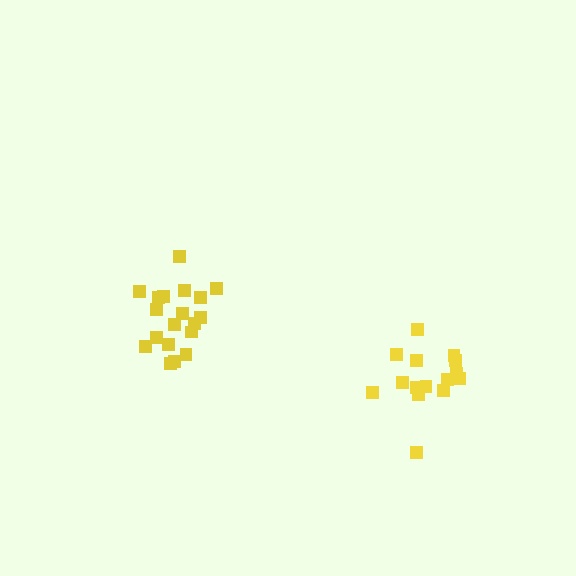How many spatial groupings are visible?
There are 2 spatial groupings.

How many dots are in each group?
Group 1: 19 dots, Group 2: 16 dots (35 total).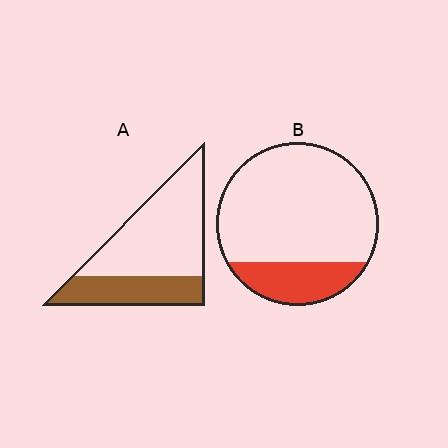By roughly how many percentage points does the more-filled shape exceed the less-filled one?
By roughly 10 percentage points (A over B).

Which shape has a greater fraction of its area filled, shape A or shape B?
Shape A.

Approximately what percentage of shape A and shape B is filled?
A is approximately 35% and B is approximately 20%.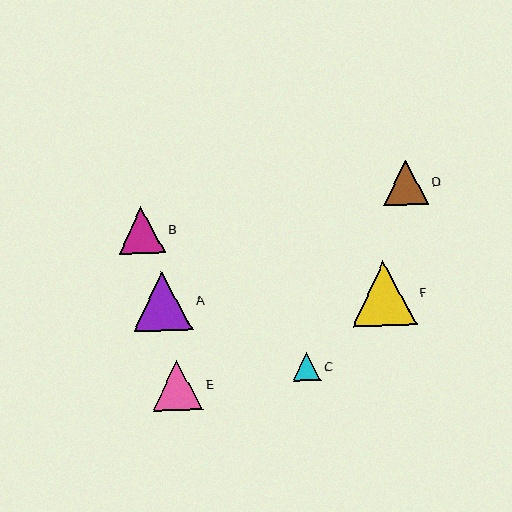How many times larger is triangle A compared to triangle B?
Triangle A is approximately 1.3 times the size of triangle B.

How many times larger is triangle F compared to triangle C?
Triangle F is approximately 2.3 times the size of triangle C.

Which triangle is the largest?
Triangle F is the largest with a size of approximately 65 pixels.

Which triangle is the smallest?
Triangle C is the smallest with a size of approximately 29 pixels.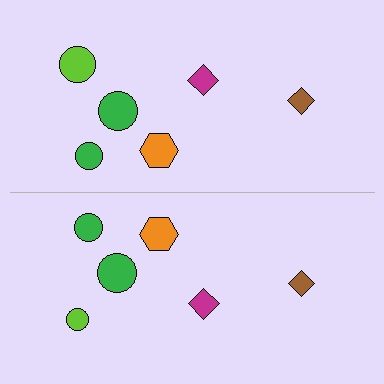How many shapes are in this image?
There are 12 shapes in this image.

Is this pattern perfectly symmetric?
No, the pattern is not perfectly symmetric. The lime circle on the bottom side has a different size than its mirror counterpart.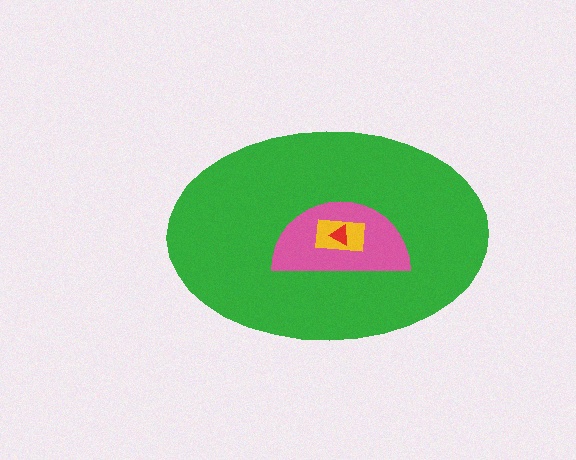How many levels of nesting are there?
4.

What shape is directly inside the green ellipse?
The pink semicircle.